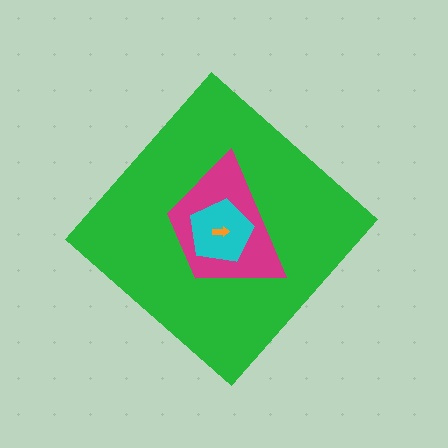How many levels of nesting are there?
4.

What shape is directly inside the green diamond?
The magenta trapezoid.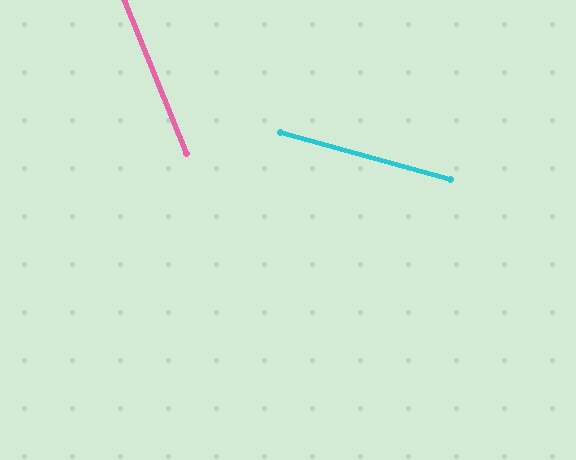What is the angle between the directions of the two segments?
Approximately 53 degrees.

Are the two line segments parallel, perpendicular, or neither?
Neither parallel nor perpendicular — they differ by about 53°.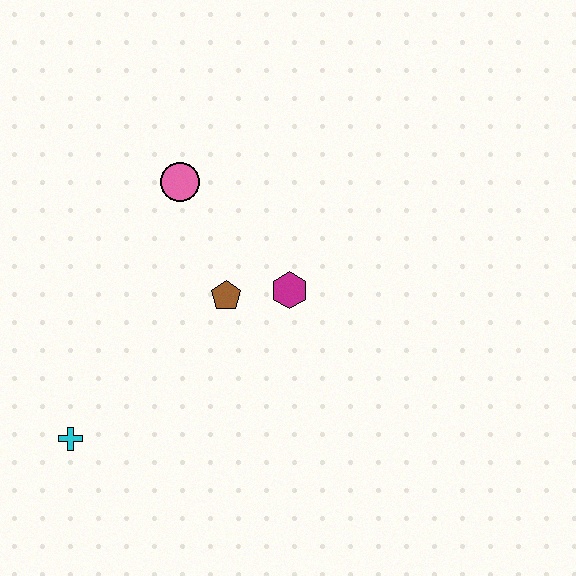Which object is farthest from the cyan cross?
The pink circle is farthest from the cyan cross.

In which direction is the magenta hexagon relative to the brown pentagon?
The magenta hexagon is to the right of the brown pentagon.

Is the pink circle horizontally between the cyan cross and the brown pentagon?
Yes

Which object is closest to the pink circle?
The brown pentagon is closest to the pink circle.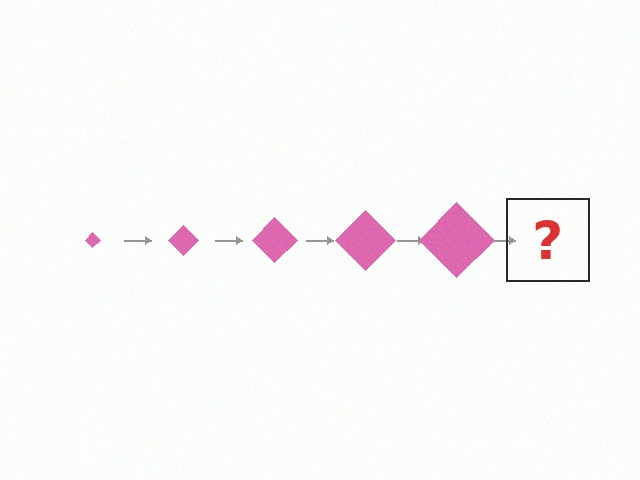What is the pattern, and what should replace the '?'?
The pattern is that the diamond gets progressively larger each step. The '?' should be a pink diamond, larger than the previous one.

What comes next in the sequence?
The next element should be a pink diamond, larger than the previous one.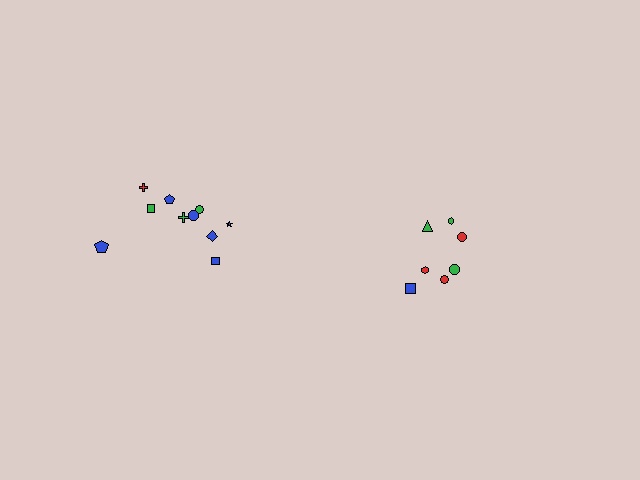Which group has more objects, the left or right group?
The left group.